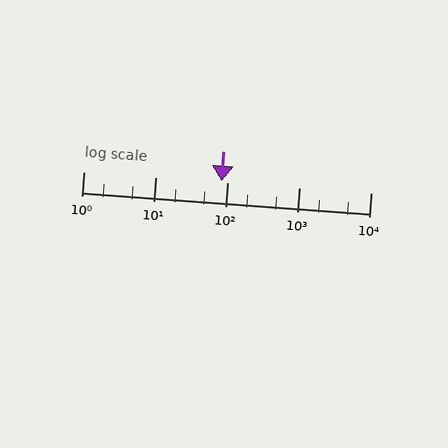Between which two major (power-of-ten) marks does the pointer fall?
The pointer is between 10 and 100.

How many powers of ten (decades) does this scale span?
The scale spans 4 decades, from 1 to 10000.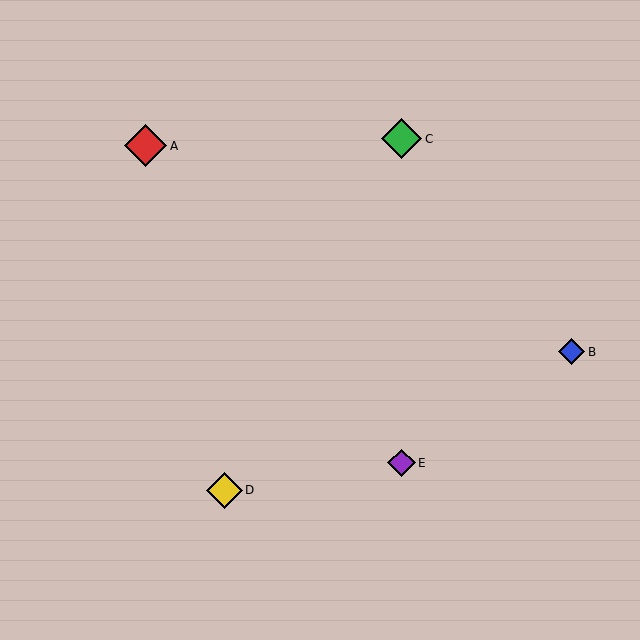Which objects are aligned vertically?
Objects C, E are aligned vertically.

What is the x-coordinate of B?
Object B is at x≈572.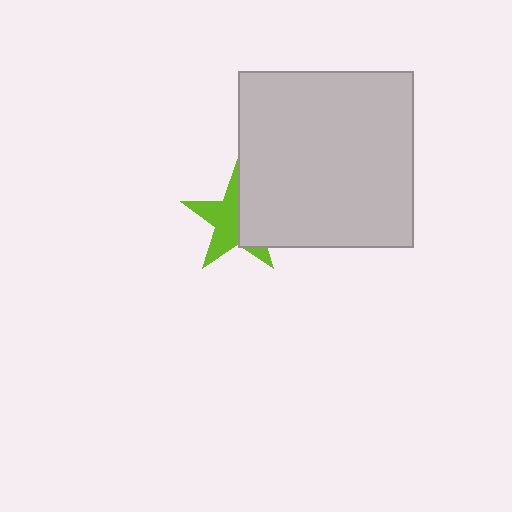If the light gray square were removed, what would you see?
You would see the complete lime star.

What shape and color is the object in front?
The object in front is a light gray square.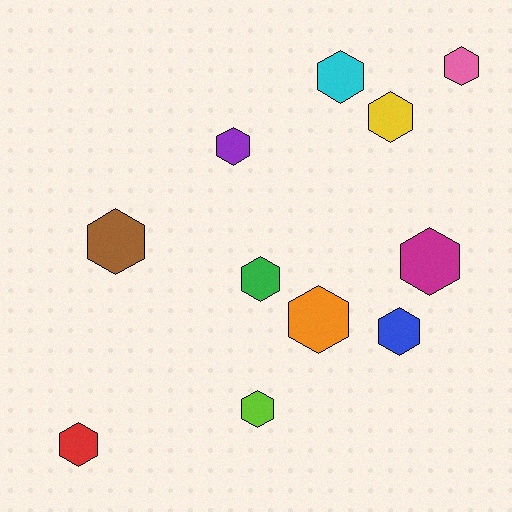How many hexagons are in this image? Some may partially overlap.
There are 11 hexagons.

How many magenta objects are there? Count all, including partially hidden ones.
There is 1 magenta object.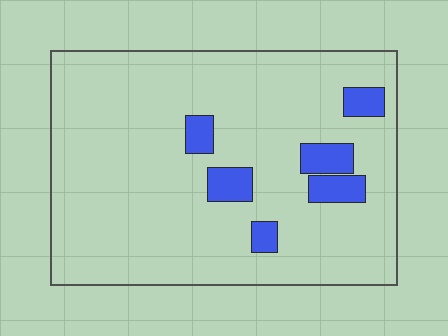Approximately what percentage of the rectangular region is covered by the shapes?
Approximately 10%.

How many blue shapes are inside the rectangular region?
6.